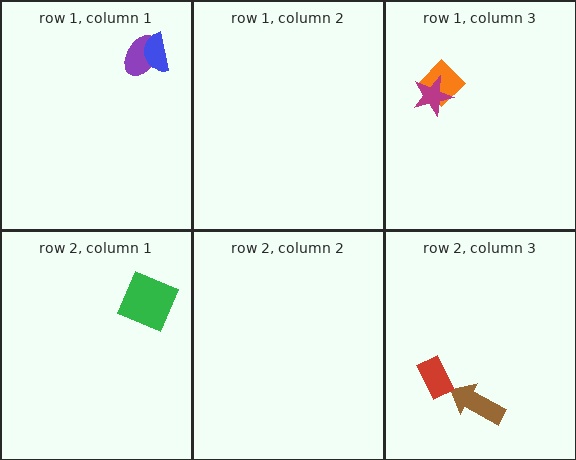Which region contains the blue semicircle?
The row 1, column 1 region.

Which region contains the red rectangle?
The row 2, column 3 region.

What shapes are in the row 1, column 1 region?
The purple ellipse, the blue semicircle.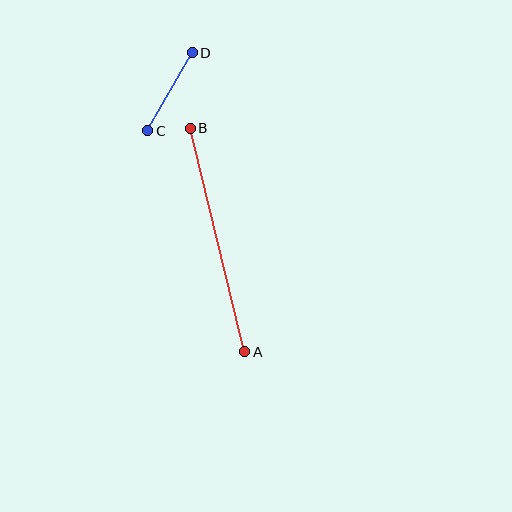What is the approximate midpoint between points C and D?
The midpoint is at approximately (170, 92) pixels.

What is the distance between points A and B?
The distance is approximately 230 pixels.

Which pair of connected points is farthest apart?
Points A and B are farthest apart.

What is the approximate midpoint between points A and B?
The midpoint is at approximately (218, 240) pixels.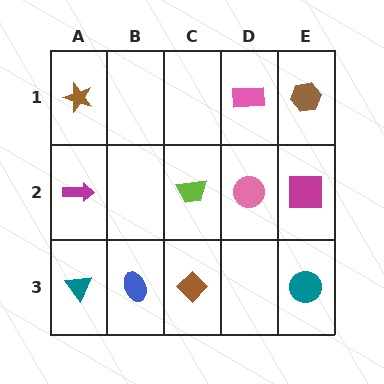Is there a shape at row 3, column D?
No, that cell is empty.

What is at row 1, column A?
A brown star.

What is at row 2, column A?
A magenta arrow.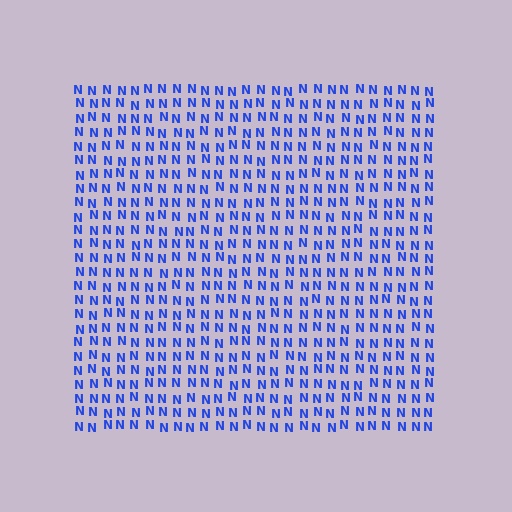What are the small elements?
The small elements are letter N's.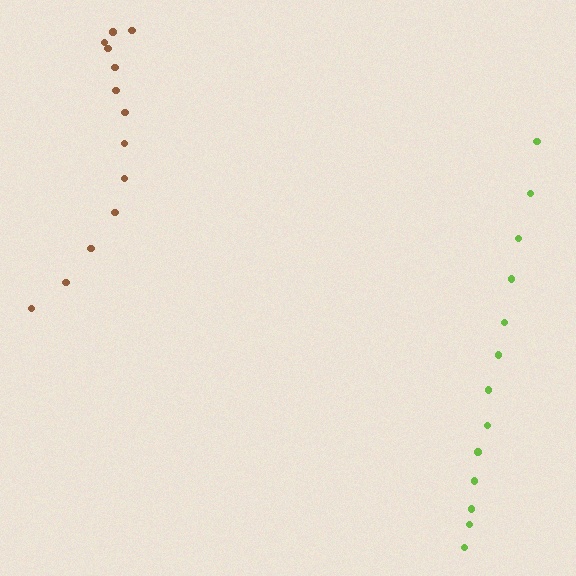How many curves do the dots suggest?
There are 2 distinct paths.